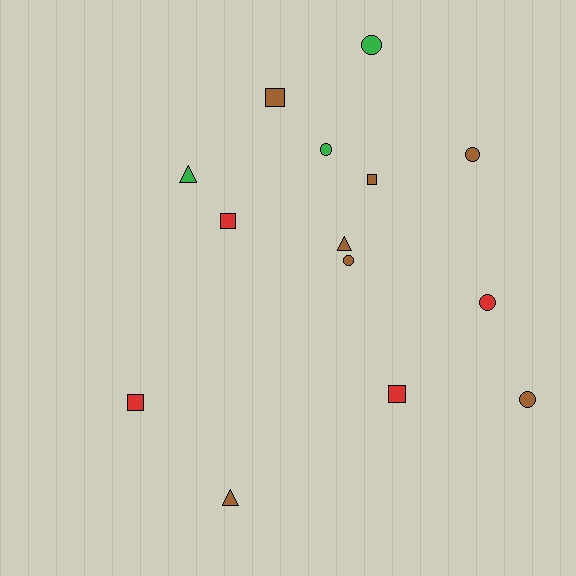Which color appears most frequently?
Brown, with 7 objects.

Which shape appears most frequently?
Circle, with 6 objects.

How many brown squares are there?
There are 2 brown squares.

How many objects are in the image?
There are 14 objects.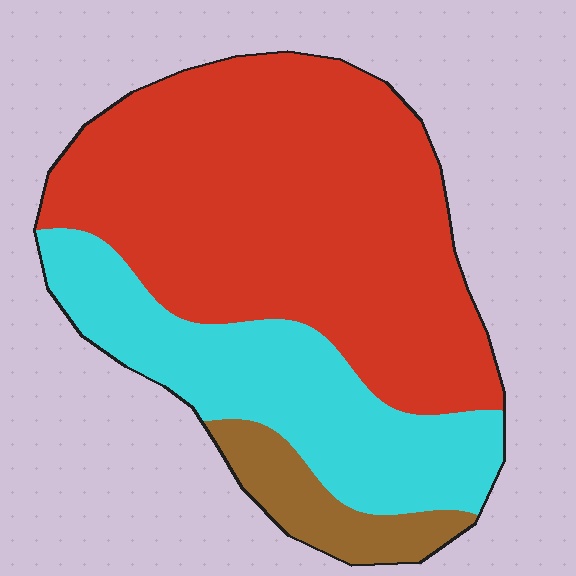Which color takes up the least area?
Brown, at roughly 10%.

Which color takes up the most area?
Red, at roughly 60%.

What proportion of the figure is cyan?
Cyan covers about 30% of the figure.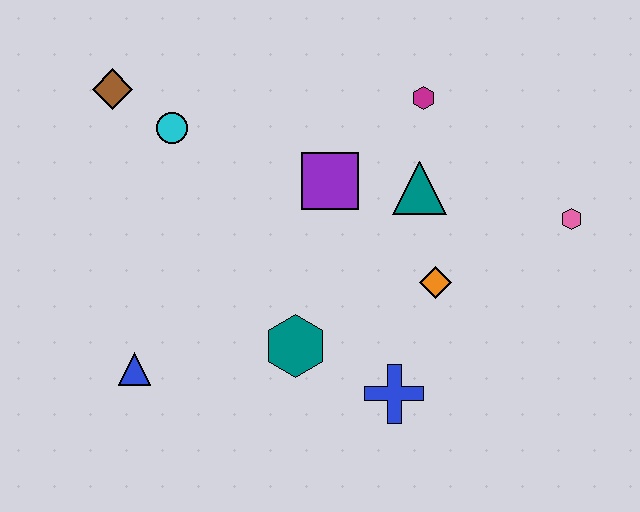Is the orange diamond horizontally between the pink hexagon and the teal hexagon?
Yes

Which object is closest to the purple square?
The teal triangle is closest to the purple square.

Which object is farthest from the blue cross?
The brown diamond is farthest from the blue cross.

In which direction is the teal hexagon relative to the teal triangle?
The teal hexagon is below the teal triangle.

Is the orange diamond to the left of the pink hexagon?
Yes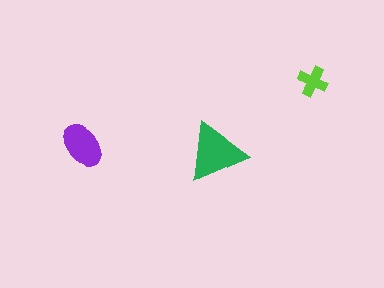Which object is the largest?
The green triangle.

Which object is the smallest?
The lime cross.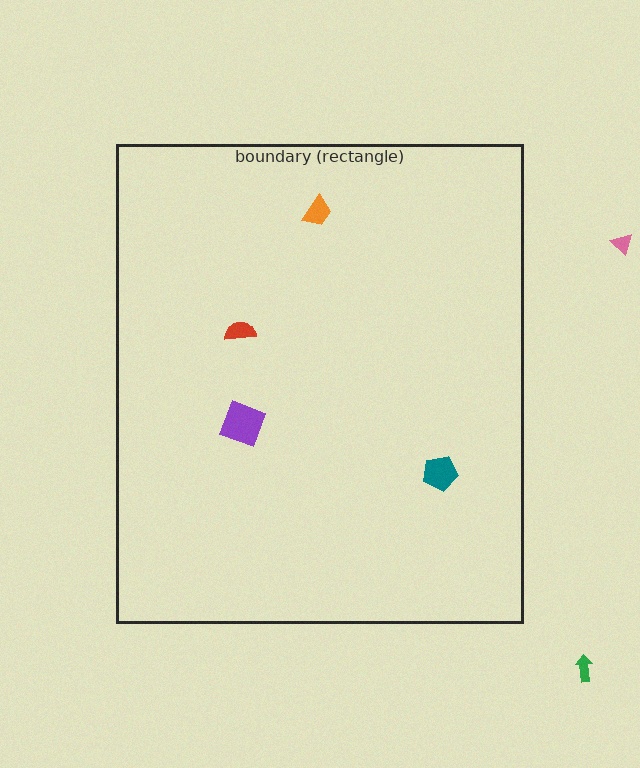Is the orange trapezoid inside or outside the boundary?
Inside.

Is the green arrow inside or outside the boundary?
Outside.